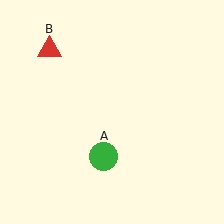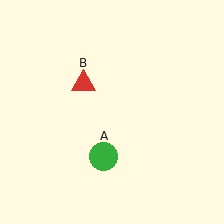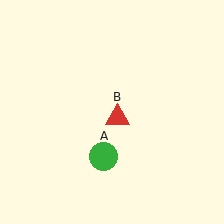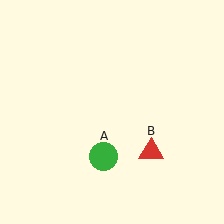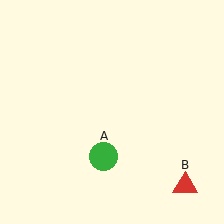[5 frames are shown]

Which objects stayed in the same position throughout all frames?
Green circle (object A) remained stationary.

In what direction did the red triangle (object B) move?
The red triangle (object B) moved down and to the right.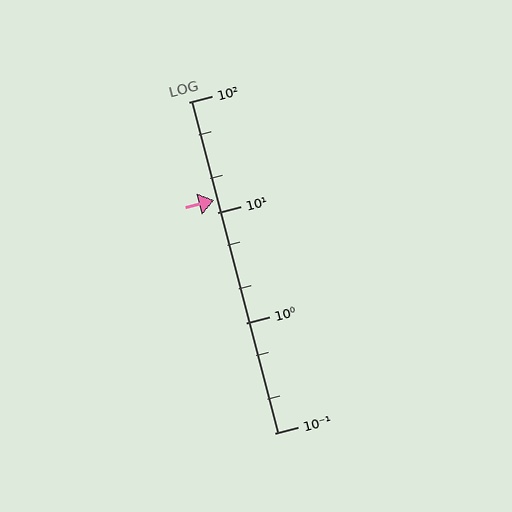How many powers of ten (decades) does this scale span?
The scale spans 3 decades, from 0.1 to 100.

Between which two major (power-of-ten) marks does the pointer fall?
The pointer is between 10 and 100.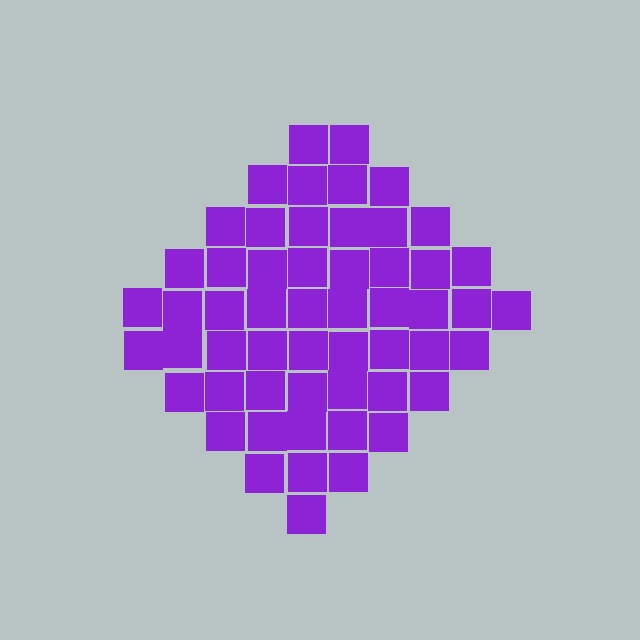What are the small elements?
The small elements are squares.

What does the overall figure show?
The overall figure shows a diamond.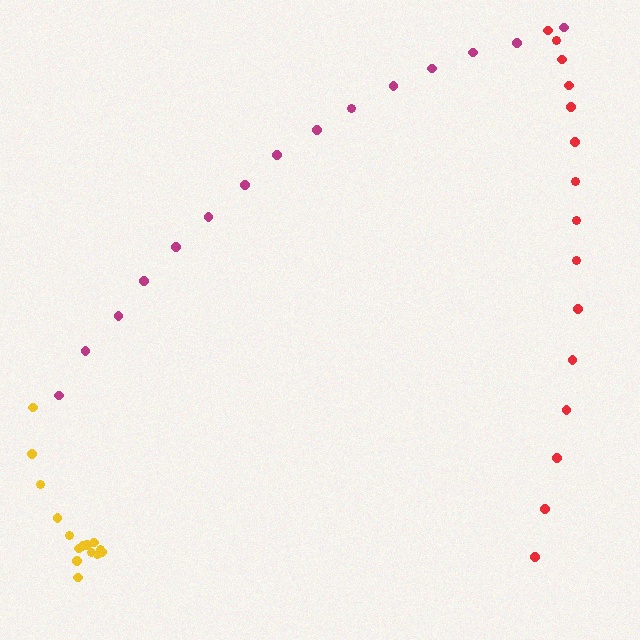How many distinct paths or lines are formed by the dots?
There are 3 distinct paths.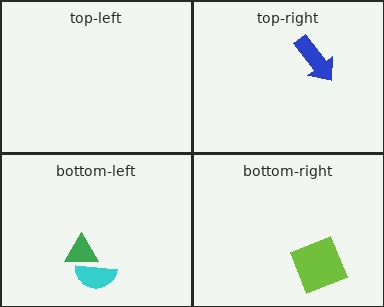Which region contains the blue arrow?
The top-right region.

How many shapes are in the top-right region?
1.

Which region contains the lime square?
The bottom-right region.